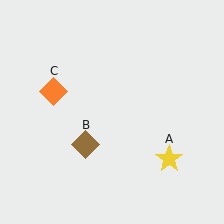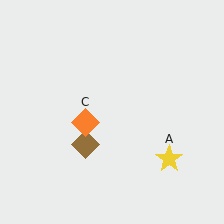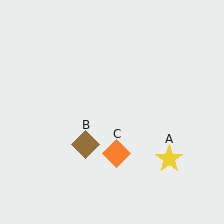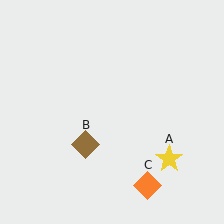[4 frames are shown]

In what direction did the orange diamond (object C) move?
The orange diamond (object C) moved down and to the right.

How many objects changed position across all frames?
1 object changed position: orange diamond (object C).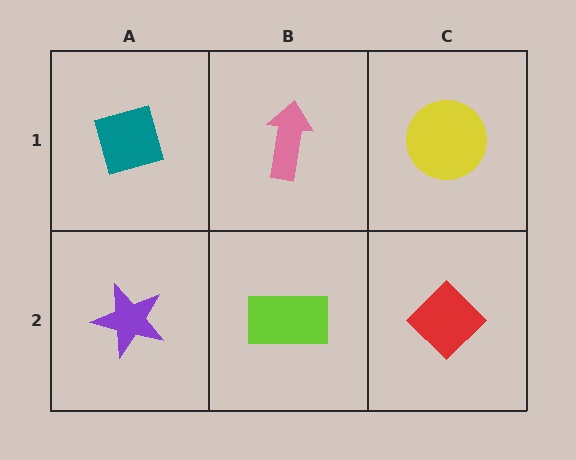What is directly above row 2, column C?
A yellow circle.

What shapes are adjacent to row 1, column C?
A red diamond (row 2, column C), a pink arrow (row 1, column B).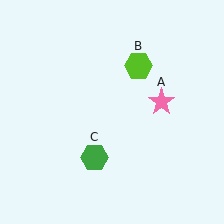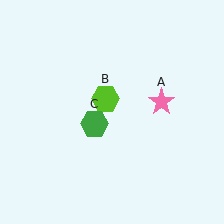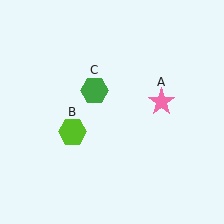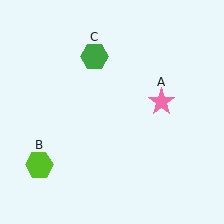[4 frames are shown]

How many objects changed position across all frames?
2 objects changed position: lime hexagon (object B), green hexagon (object C).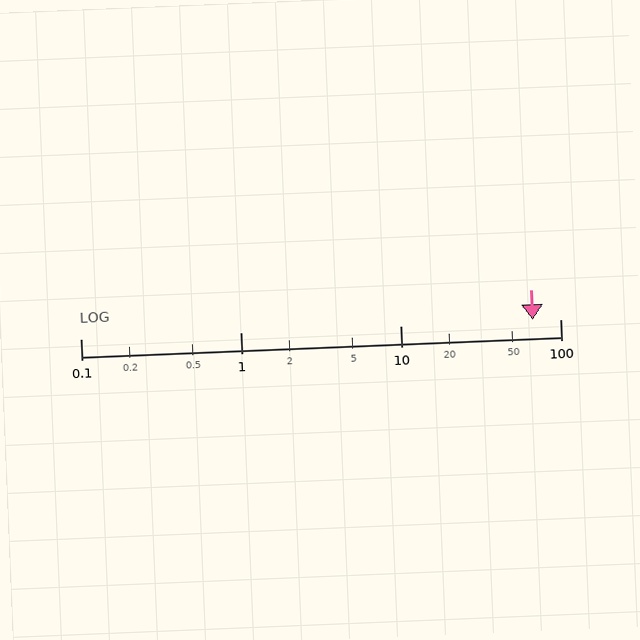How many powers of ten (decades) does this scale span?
The scale spans 3 decades, from 0.1 to 100.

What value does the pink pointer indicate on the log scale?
The pointer indicates approximately 67.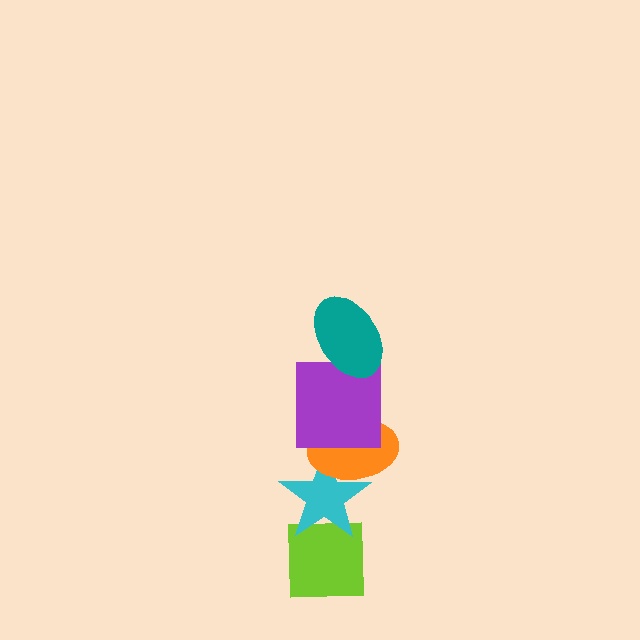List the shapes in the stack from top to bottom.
From top to bottom: the teal ellipse, the purple square, the orange ellipse, the cyan star, the lime square.